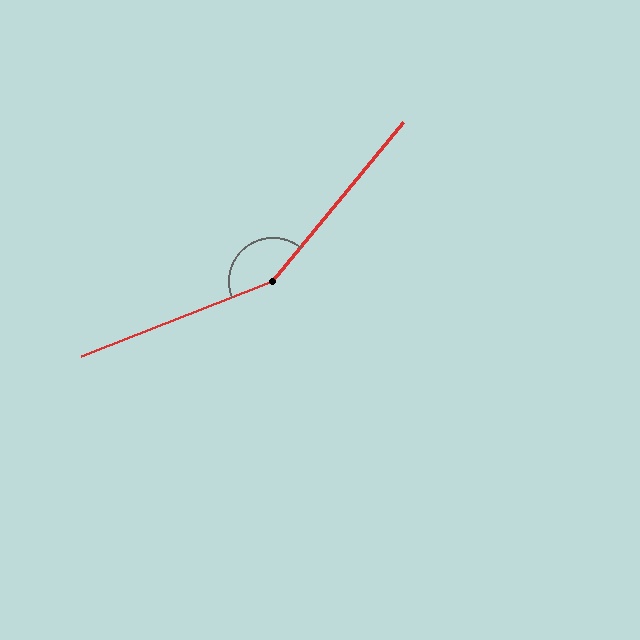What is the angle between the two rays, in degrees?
Approximately 151 degrees.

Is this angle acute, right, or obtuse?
It is obtuse.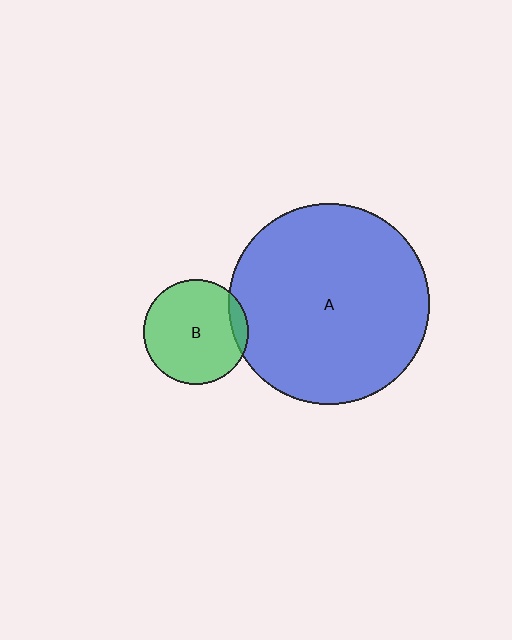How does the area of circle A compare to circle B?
Approximately 3.7 times.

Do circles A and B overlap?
Yes.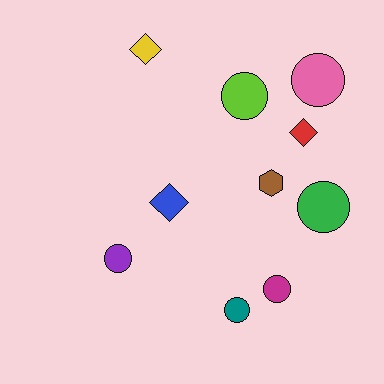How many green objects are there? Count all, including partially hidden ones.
There is 1 green object.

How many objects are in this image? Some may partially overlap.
There are 10 objects.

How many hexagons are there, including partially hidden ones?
There is 1 hexagon.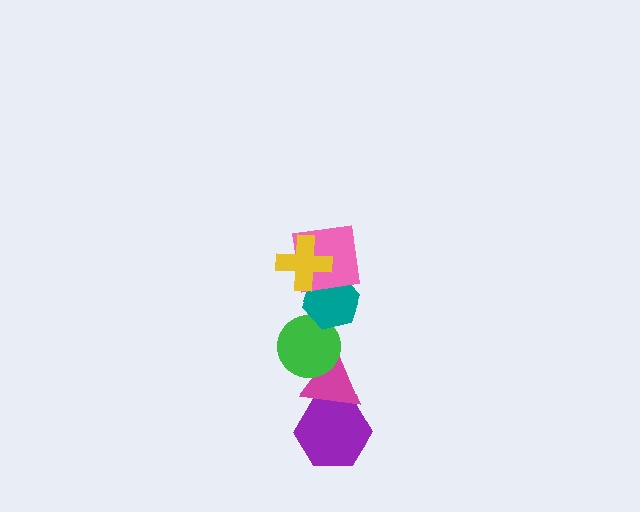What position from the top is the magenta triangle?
The magenta triangle is 5th from the top.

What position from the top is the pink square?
The pink square is 2nd from the top.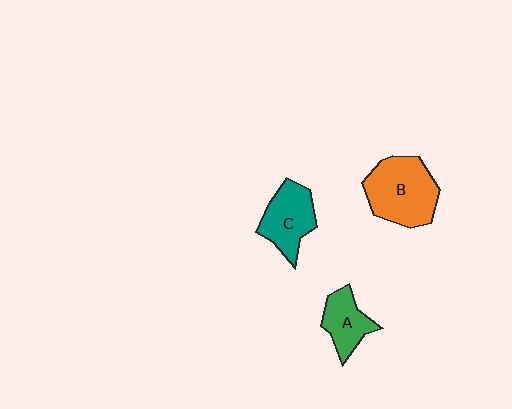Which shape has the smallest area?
Shape A (green).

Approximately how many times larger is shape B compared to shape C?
Approximately 1.4 times.